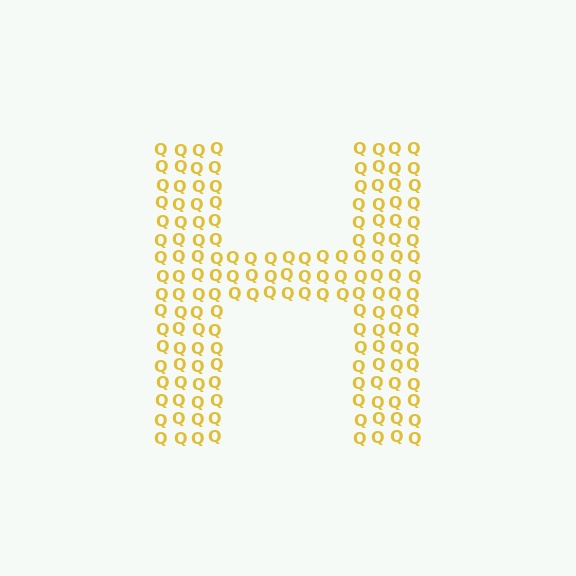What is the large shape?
The large shape is the letter H.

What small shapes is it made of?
It is made of small letter Q's.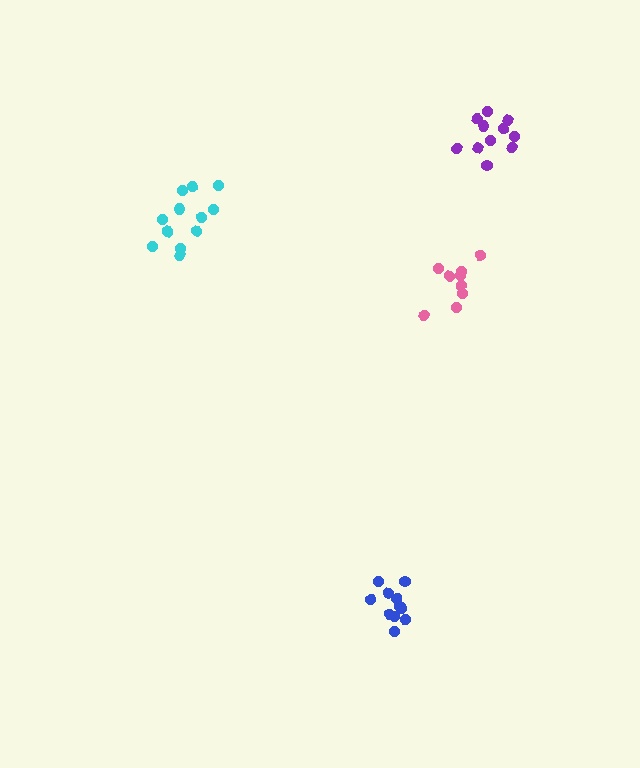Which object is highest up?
The purple cluster is topmost.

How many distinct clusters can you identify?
There are 4 distinct clusters.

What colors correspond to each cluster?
The clusters are colored: pink, cyan, purple, blue.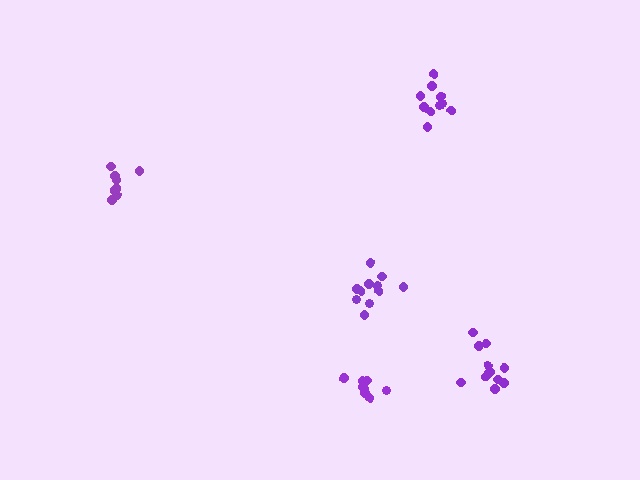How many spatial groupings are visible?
There are 5 spatial groupings.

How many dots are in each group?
Group 1: 10 dots, Group 2: 8 dots, Group 3: 11 dots, Group 4: 11 dots, Group 5: 8 dots (48 total).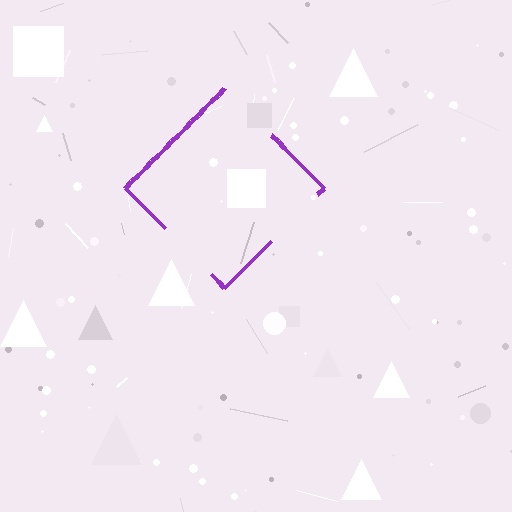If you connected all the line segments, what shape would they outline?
They would outline a diamond.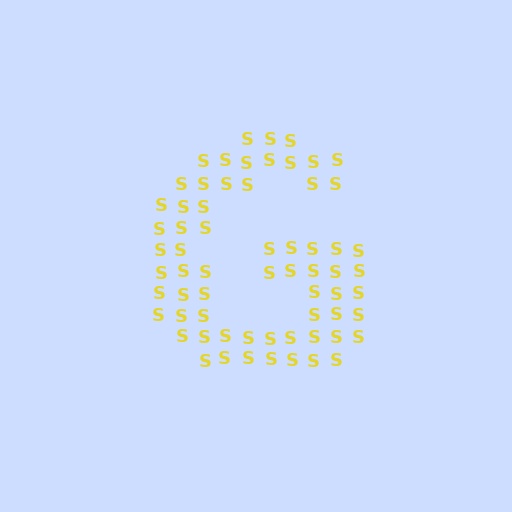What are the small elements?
The small elements are letter S's.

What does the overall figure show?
The overall figure shows the letter G.